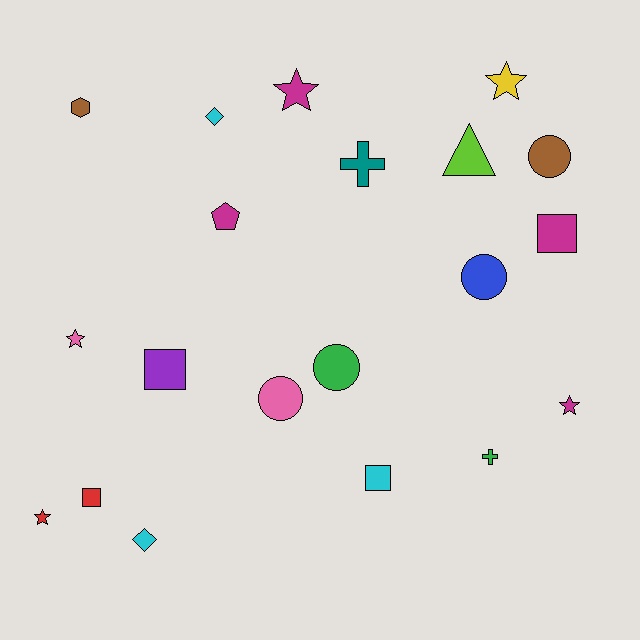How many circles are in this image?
There are 4 circles.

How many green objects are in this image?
There are 2 green objects.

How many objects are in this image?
There are 20 objects.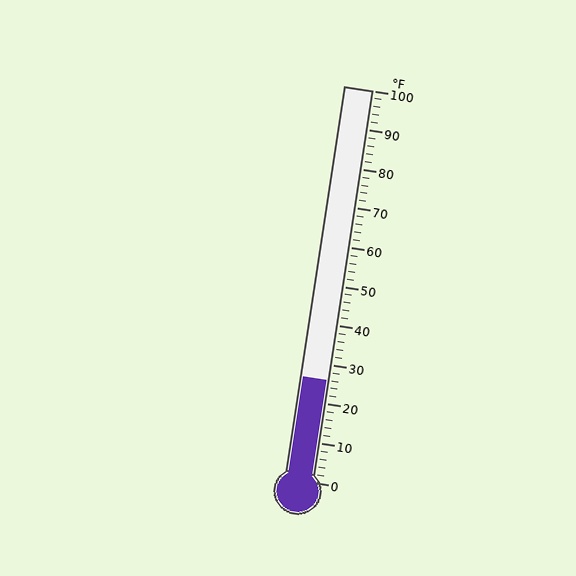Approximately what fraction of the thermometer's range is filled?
The thermometer is filled to approximately 25% of its range.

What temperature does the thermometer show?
The thermometer shows approximately 26°F.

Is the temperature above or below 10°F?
The temperature is above 10°F.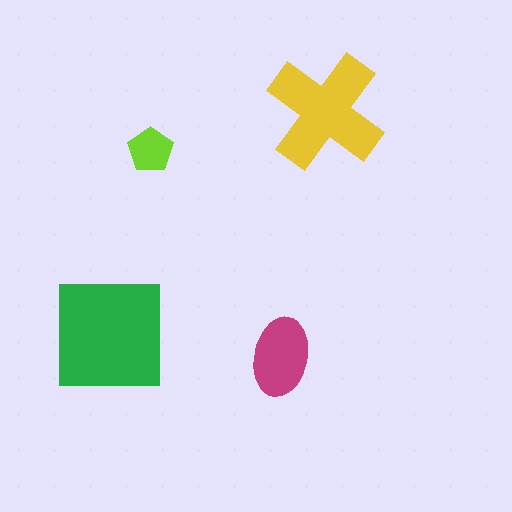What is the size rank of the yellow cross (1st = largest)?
2nd.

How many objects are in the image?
There are 4 objects in the image.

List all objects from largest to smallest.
The green square, the yellow cross, the magenta ellipse, the lime pentagon.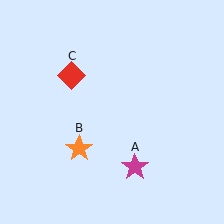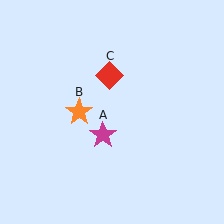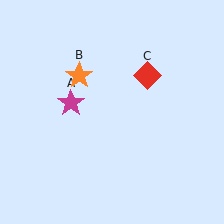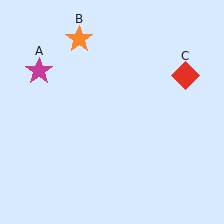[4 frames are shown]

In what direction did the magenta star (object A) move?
The magenta star (object A) moved up and to the left.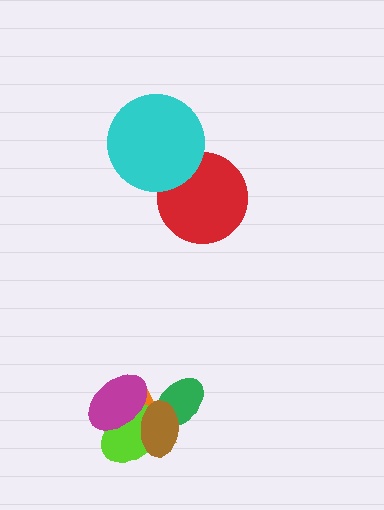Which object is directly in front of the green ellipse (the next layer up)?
The lime ellipse is directly in front of the green ellipse.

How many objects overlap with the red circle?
1 object overlaps with the red circle.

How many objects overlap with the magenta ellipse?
3 objects overlap with the magenta ellipse.